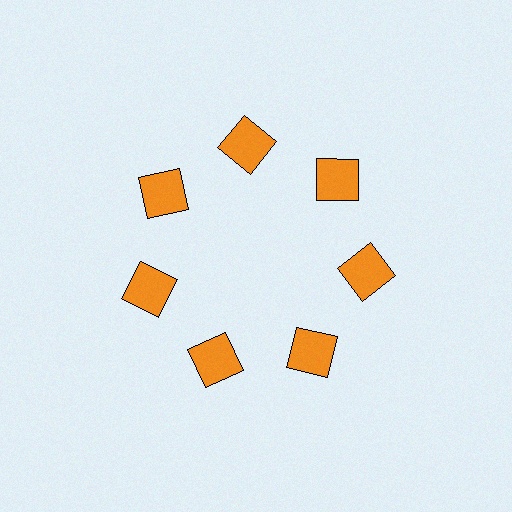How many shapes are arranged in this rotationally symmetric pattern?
There are 7 shapes, arranged in 7 groups of 1.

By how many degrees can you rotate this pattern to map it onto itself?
The pattern maps onto itself every 51 degrees of rotation.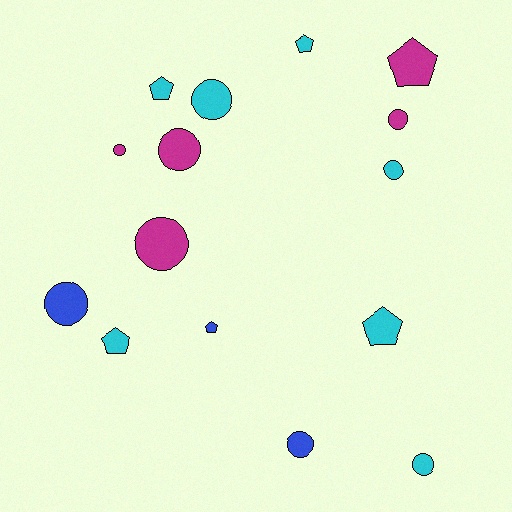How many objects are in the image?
There are 15 objects.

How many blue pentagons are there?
There is 1 blue pentagon.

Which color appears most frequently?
Cyan, with 7 objects.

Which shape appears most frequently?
Circle, with 9 objects.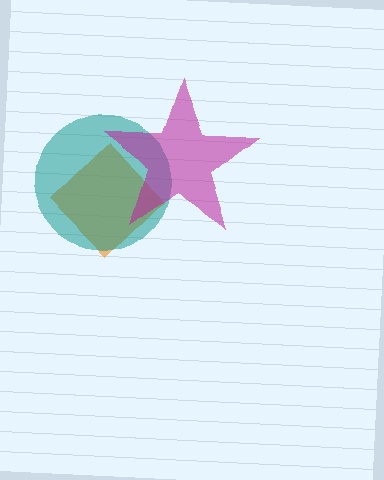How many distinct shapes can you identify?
There are 3 distinct shapes: an orange diamond, a teal circle, a magenta star.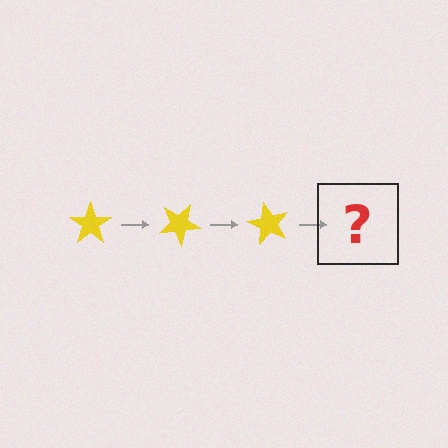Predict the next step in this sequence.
The next step is a yellow star rotated 90 degrees.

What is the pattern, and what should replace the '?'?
The pattern is that the star rotates 30 degrees each step. The '?' should be a yellow star rotated 90 degrees.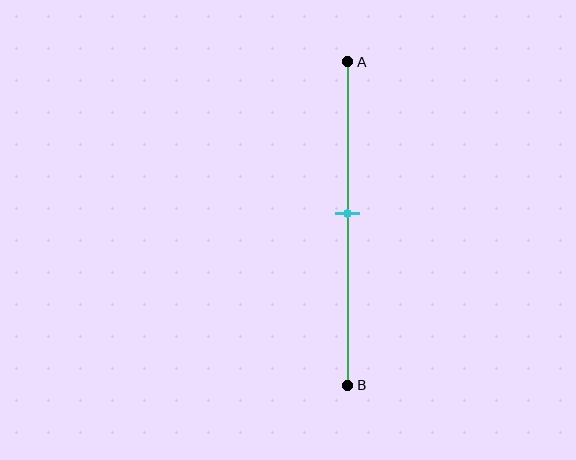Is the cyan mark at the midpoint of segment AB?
No, the mark is at about 45% from A, not at the 50% midpoint.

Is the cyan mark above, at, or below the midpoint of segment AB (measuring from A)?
The cyan mark is above the midpoint of segment AB.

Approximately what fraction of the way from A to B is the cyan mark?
The cyan mark is approximately 45% of the way from A to B.